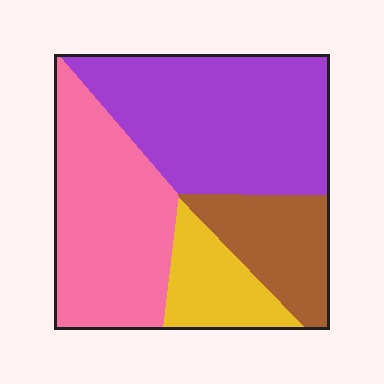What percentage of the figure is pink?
Pink covers about 35% of the figure.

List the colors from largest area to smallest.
From largest to smallest: purple, pink, brown, yellow.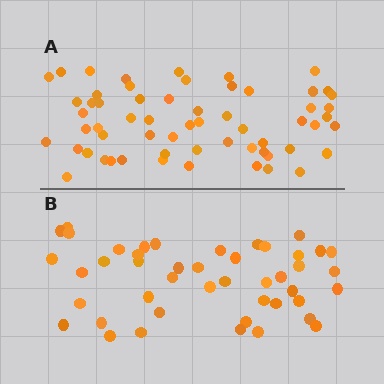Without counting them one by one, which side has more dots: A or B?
Region A (the top region) has more dots.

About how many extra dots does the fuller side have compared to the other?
Region A has approximately 15 more dots than region B.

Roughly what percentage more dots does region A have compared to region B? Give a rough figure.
About 35% more.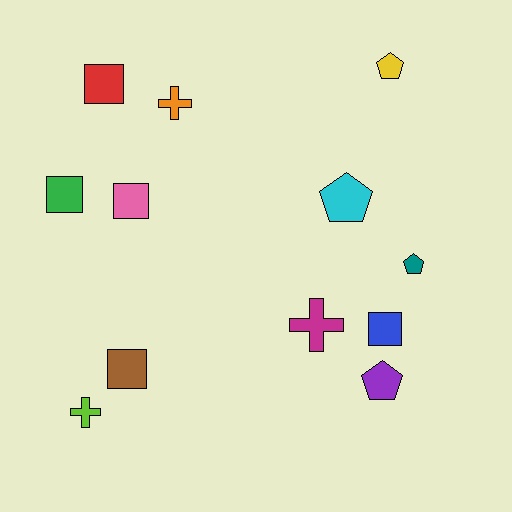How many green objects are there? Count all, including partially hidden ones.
There is 1 green object.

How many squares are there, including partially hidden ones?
There are 5 squares.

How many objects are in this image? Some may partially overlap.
There are 12 objects.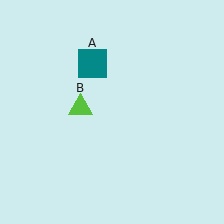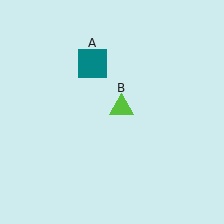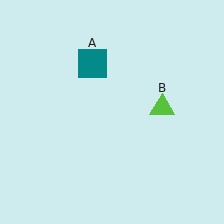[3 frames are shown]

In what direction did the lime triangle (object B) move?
The lime triangle (object B) moved right.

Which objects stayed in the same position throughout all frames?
Teal square (object A) remained stationary.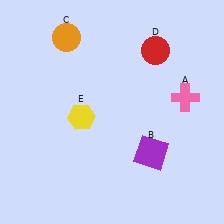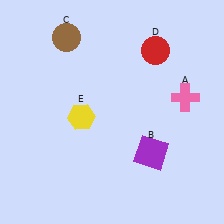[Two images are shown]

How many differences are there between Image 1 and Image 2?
There is 1 difference between the two images.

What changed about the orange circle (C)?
In Image 1, C is orange. In Image 2, it changed to brown.